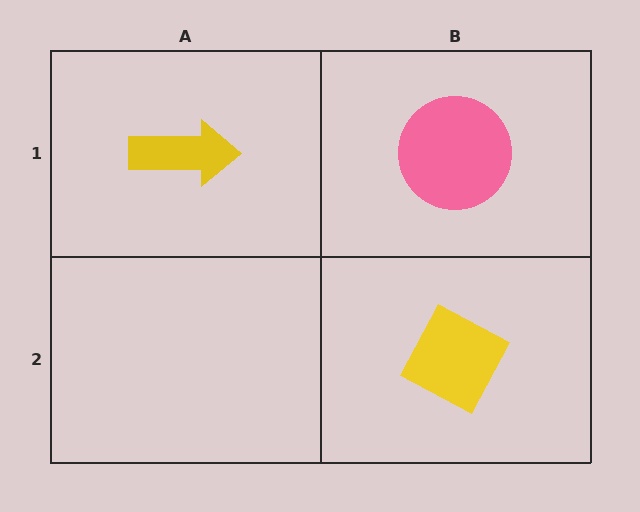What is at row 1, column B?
A pink circle.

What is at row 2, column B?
A yellow diamond.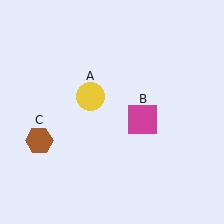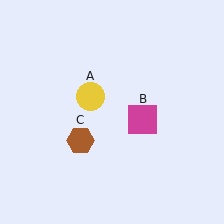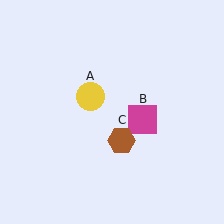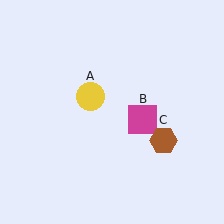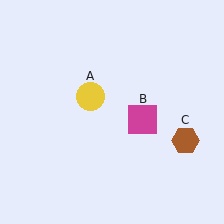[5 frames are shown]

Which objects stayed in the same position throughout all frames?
Yellow circle (object A) and magenta square (object B) remained stationary.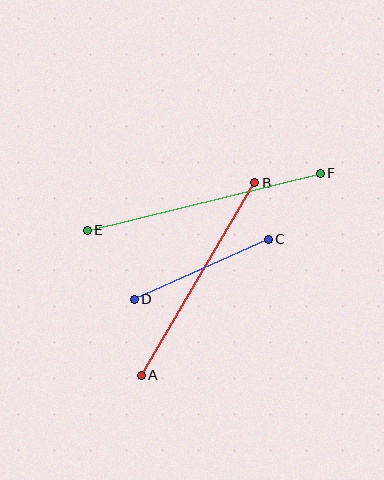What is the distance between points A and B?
The distance is approximately 223 pixels.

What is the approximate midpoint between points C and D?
The midpoint is at approximately (201, 269) pixels.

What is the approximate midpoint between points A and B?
The midpoint is at approximately (198, 279) pixels.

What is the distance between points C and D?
The distance is approximately 147 pixels.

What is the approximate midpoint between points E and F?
The midpoint is at approximately (204, 202) pixels.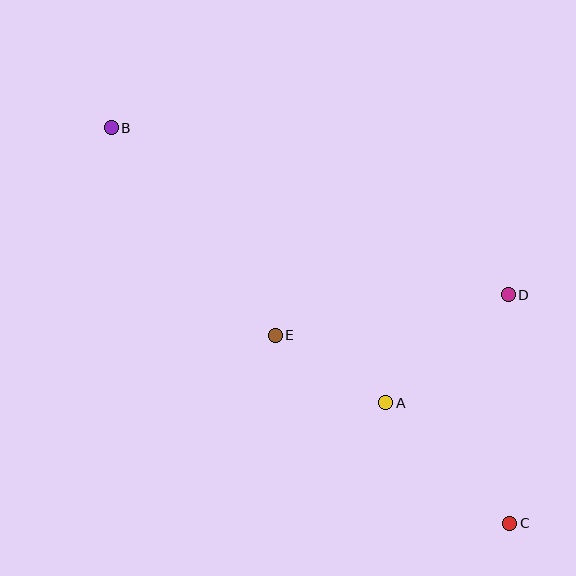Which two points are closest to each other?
Points A and E are closest to each other.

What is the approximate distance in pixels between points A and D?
The distance between A and D is approximately 164 pixels.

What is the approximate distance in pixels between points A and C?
The distance between A and C is approximately 173 pixels.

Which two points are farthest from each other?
Points B and C are farthest from each other.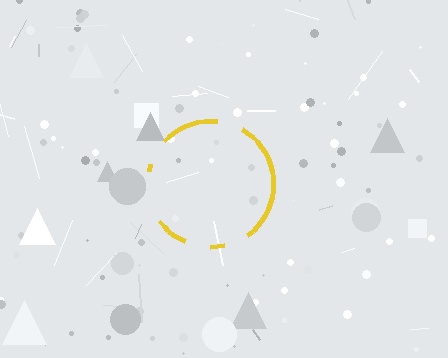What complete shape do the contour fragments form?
The contour fragments form a circle.